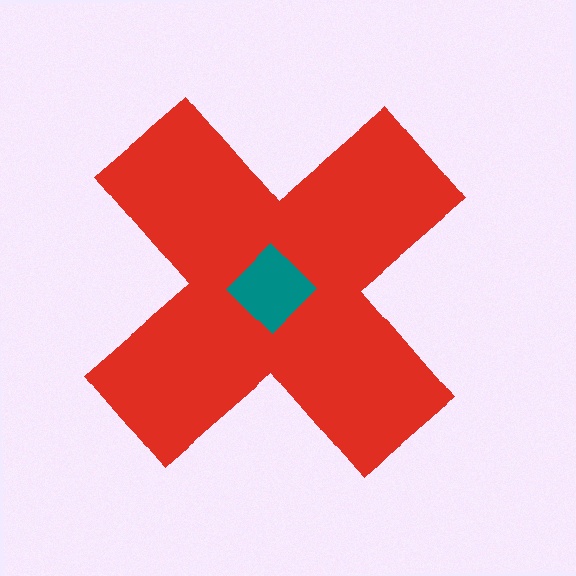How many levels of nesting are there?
2.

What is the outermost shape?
The red cross.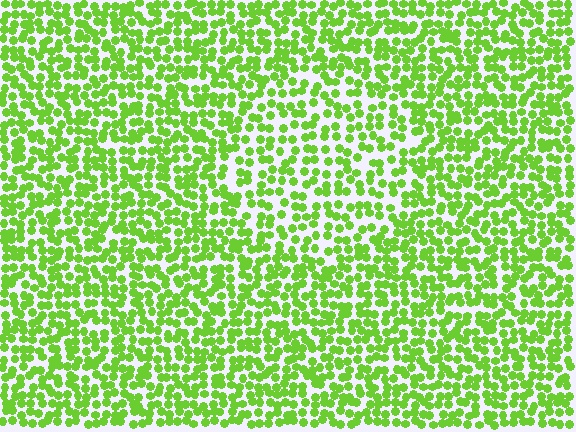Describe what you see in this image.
The image contains small lime elements arranged at two different densities. A circle-shaped region is visible where the elements are less densely packed than the surrounding area.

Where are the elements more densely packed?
The elements are more densely packed outside the circle boundary.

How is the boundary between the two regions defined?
The boundary is defined by a change in element density (approximately 1.5x ratio). All elements are the same color, size, and shape.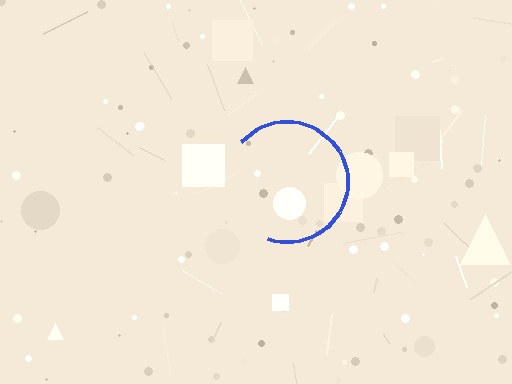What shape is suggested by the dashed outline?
The dashed outline suggests a circle.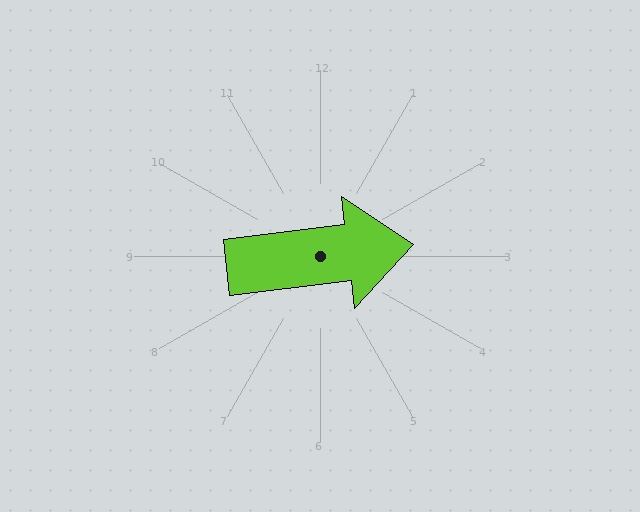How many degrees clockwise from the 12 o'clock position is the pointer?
Approximately 83 degrees.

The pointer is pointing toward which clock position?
Roughly 3 o'clock.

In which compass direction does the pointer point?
East.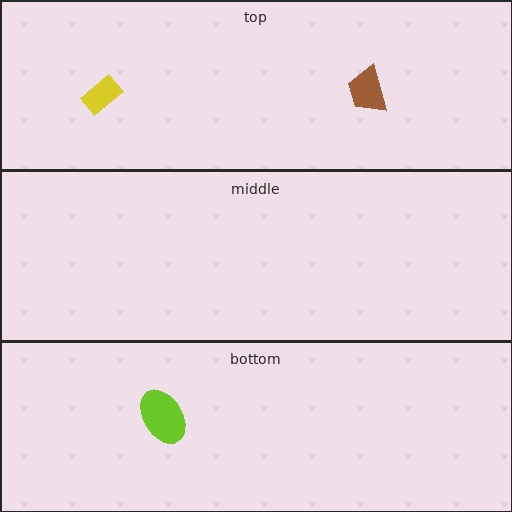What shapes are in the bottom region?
The lime ellipse.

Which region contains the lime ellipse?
The bottom region.